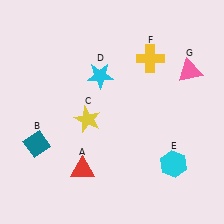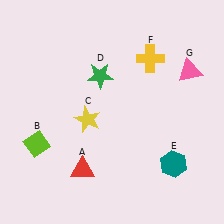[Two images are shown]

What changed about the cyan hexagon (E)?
In Image 1, E is cyan. In Image 2, it changed to teal.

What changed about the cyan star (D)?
In Image 1, D is cyan. In Image 2, it changed to green.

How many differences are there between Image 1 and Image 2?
There are 3 differences between the two images.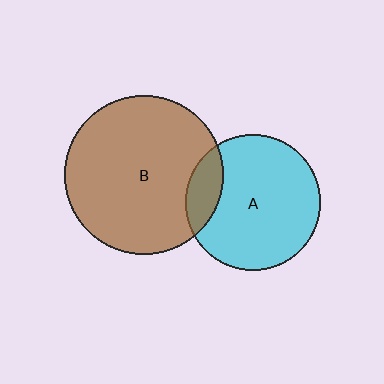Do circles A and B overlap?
Yes.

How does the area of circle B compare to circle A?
Approximately 1.4 times.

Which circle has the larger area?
Circle B (brown).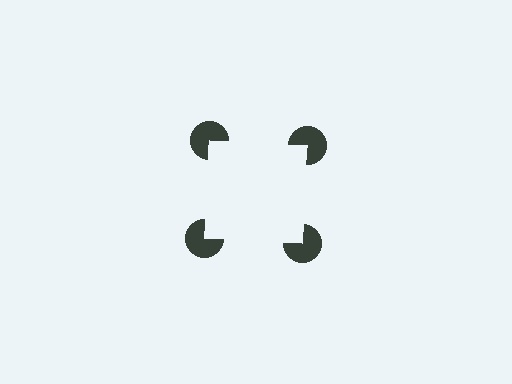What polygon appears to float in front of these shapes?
An illusory square — its edges are inferred from the aligned wedge cuts in the pac-man discs, not physically drawn.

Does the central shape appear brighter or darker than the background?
It typically appears slightly brighter than the background, even though no actual brightness change is drawn.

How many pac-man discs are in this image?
There are 4 — one at each vertex of the illusory square.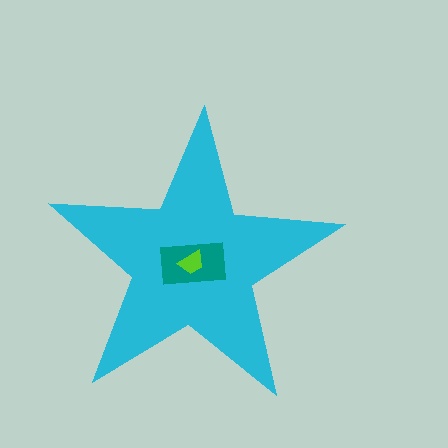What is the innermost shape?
The lime trapezoid.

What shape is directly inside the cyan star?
The teal rectangle.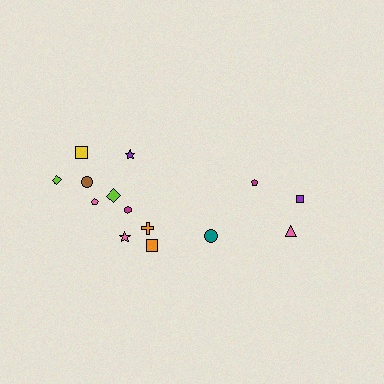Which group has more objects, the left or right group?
The left group.